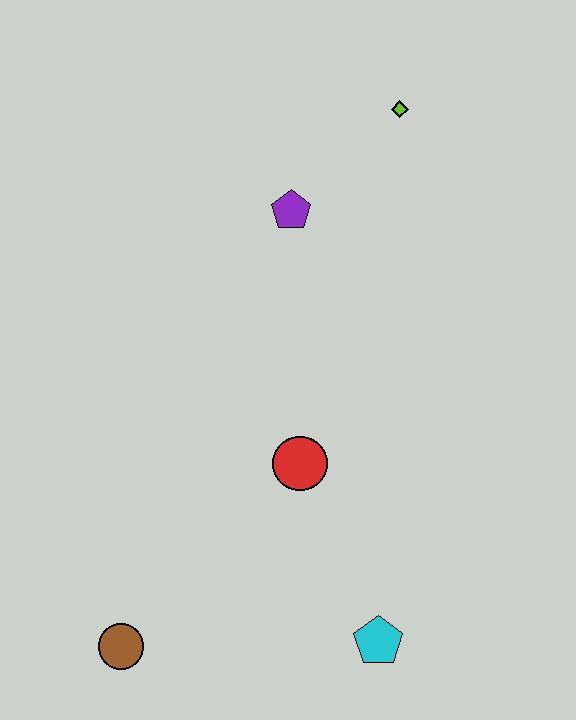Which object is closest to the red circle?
The cyan pentagon is closest to the red circle.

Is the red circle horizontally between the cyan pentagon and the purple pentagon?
Yes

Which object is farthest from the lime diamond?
The brown circle is farthest from the lime diamond.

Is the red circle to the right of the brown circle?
Yes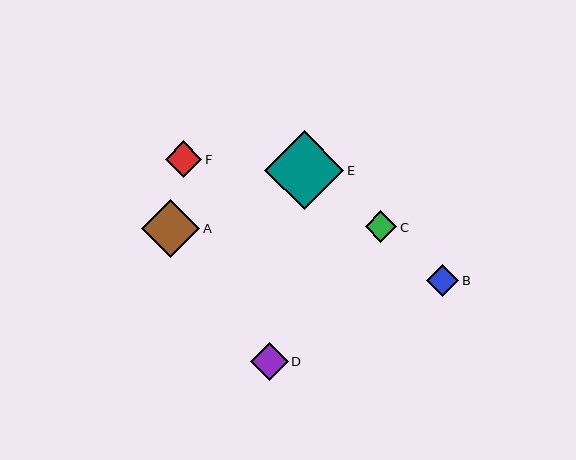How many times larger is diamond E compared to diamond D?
Diamond E is approximately 2.1 times the size of diamond D.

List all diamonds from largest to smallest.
From largest to smallest: E, A, D, F, B, C.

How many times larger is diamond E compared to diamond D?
Diamond E is approximately 2.1 times the size of diamond D.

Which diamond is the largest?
Diamond E is the largest with a size of approximately 79 pixels.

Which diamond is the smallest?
Diamond C is the smallest with a size of approximately 31 pixels.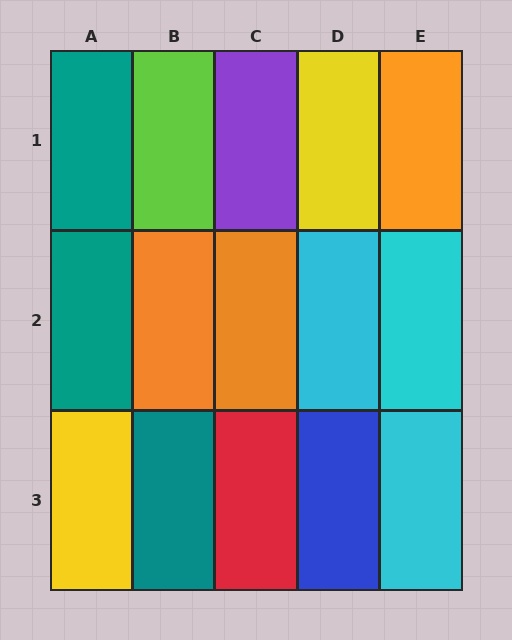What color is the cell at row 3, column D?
Blue.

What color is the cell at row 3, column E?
Cyan.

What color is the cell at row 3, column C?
Red.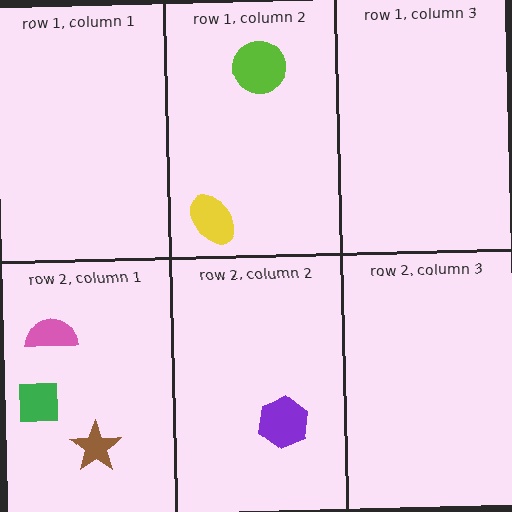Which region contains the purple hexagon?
The row 2, column 2 region.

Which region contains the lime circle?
The row 1, column 2 region.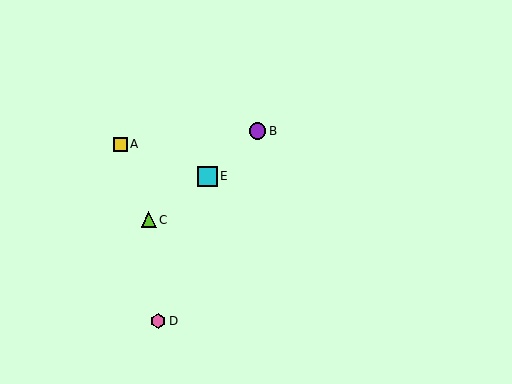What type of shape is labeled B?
Shape B is a purple circle.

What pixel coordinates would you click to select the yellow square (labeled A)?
Click at (120, 144) to select the yellow square A.